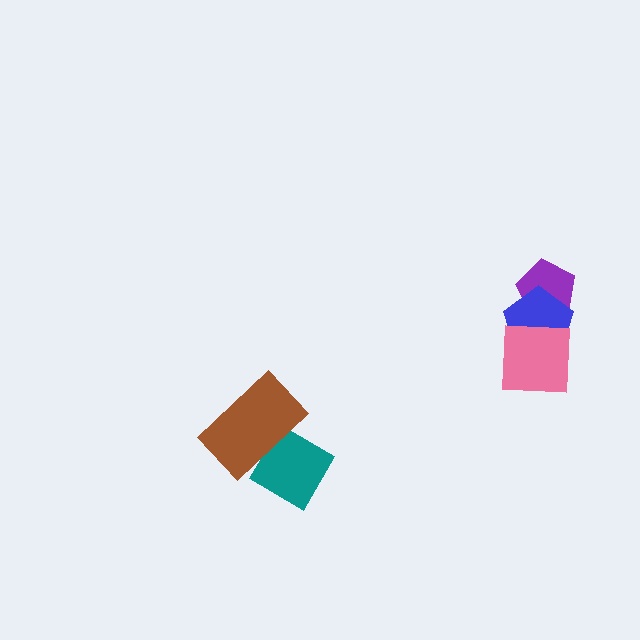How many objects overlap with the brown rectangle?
1 object overlaps with the brown rectangle.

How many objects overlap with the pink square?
1 object overlaps with the pink square.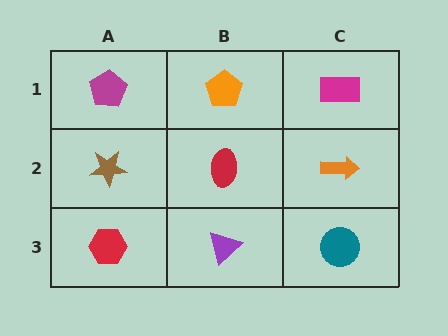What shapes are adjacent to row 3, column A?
A brown star (row 2, column A), a purple triangle (row 3, column B).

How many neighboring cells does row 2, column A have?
3.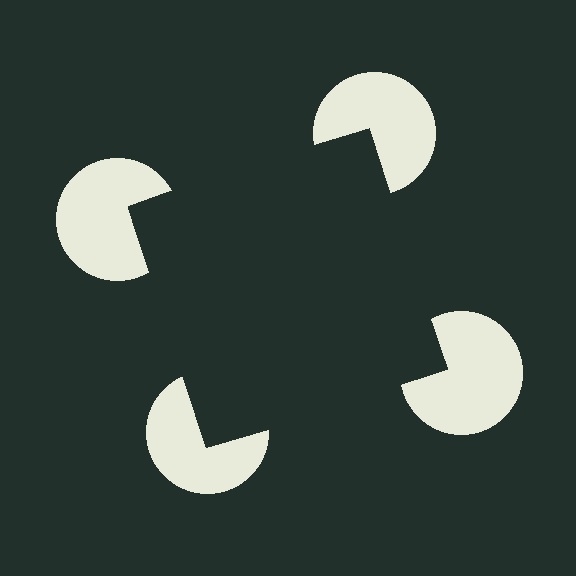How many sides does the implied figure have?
4 sides.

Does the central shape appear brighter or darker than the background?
It typically appears slightly darker than the background, even though no actual brightness change is drawn.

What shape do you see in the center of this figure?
An illusory square — its edges are inferred from the aligned wedge cuts in the pac-man discs, not physically drawn.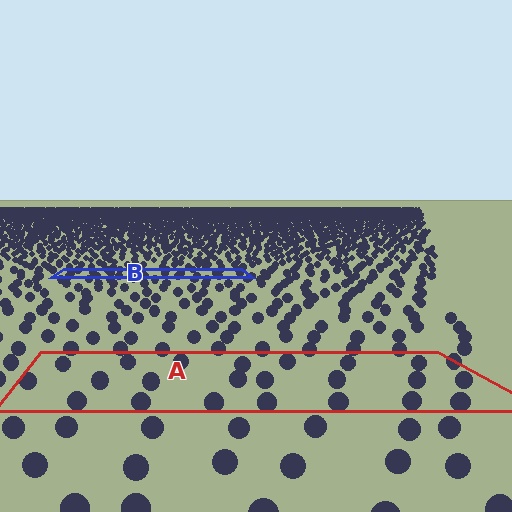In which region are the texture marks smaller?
The texture marks are smaller in region B, because it is farther away.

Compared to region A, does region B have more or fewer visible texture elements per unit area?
Region B has more texture elements per unit area — they are packed more densely because it is farther away.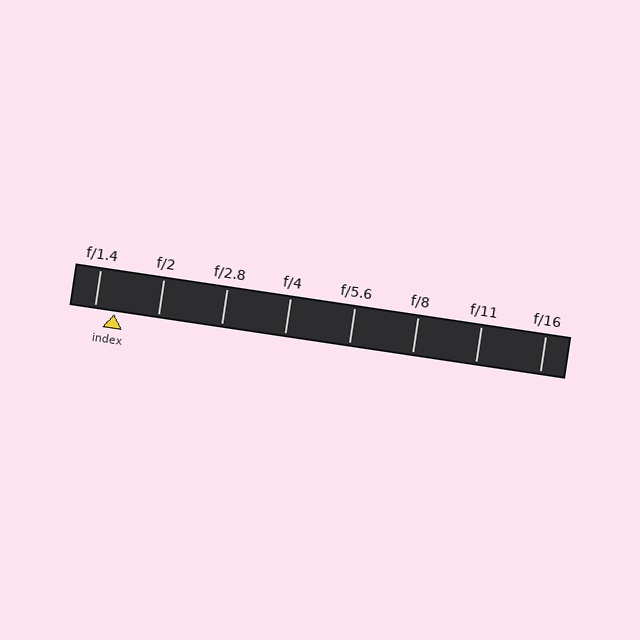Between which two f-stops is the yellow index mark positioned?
The index mark is between f/1.4 and f/2.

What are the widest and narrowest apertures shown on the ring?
The widest aperture shown is f/1.4 and the narrowest is f/16.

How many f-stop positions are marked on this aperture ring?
There are 8 f-stop positions marked.